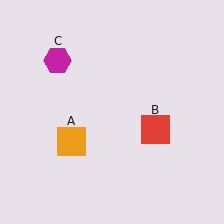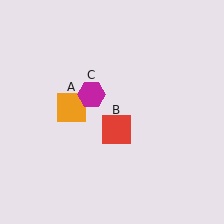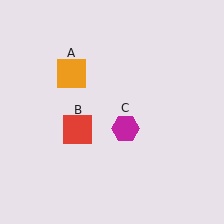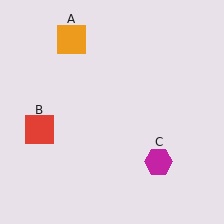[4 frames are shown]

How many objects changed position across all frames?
3 objects changed position: orange square (object A), red square (object B), magenta hexagon (object C).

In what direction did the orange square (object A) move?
The orange square (object A) moved up.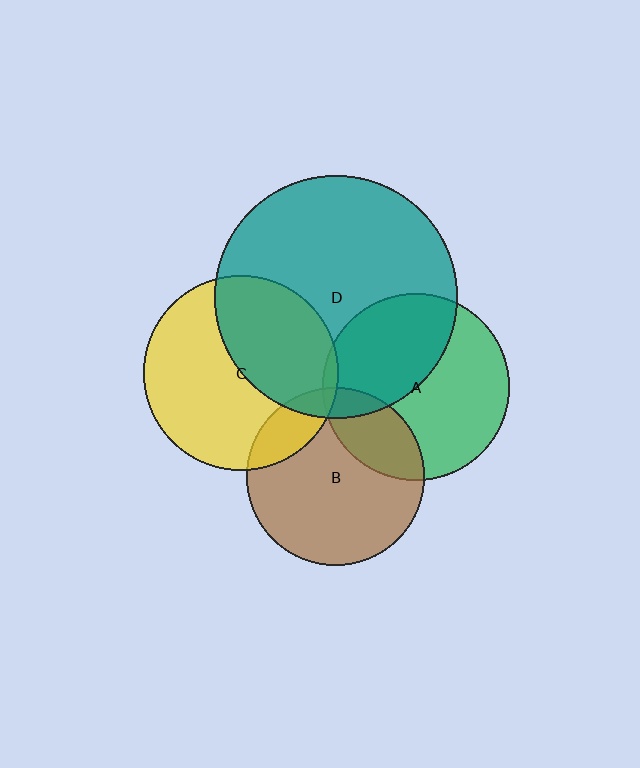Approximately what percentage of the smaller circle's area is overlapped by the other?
Approximately 25%.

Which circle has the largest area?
Circle D (teal).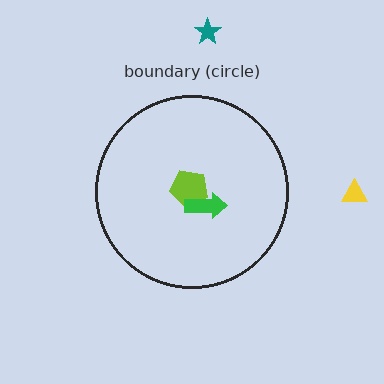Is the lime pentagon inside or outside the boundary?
Inside.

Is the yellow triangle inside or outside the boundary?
Outside.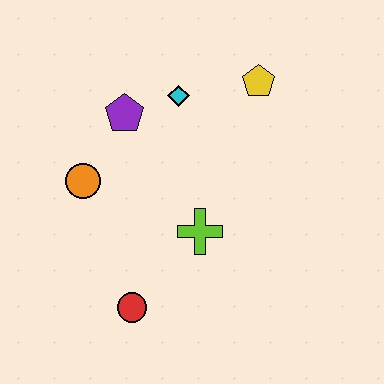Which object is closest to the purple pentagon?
The cyan diamond is closest to the purple pentagon.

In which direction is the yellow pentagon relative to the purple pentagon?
The yellow pentagon is to the right of the purple pentagon.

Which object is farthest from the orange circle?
The yellow pentagon is farthest from the orange circle.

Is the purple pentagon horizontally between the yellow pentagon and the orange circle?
Yes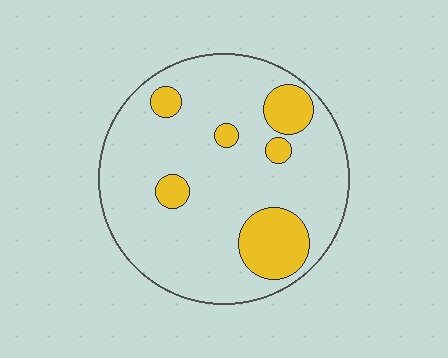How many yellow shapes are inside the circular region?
6.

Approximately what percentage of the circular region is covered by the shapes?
Approximately 20%.